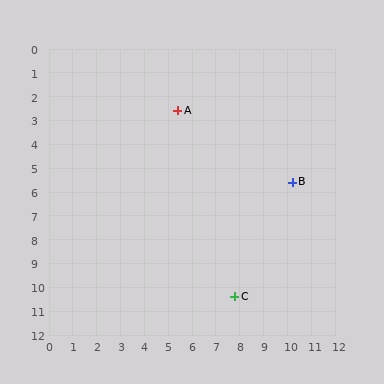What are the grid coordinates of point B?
Point B is at approximately (10.2, 5.6).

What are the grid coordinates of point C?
Point C is at approximately (7.8, 10.4).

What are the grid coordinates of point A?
Point A is at approximately (5.4, 2.6).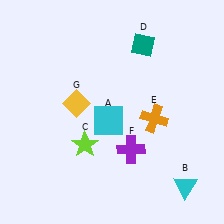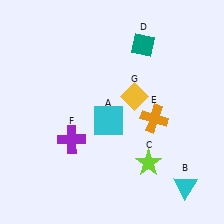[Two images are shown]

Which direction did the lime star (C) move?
The lime star (C) moved right.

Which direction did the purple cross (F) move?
The purple cross (F) moved left.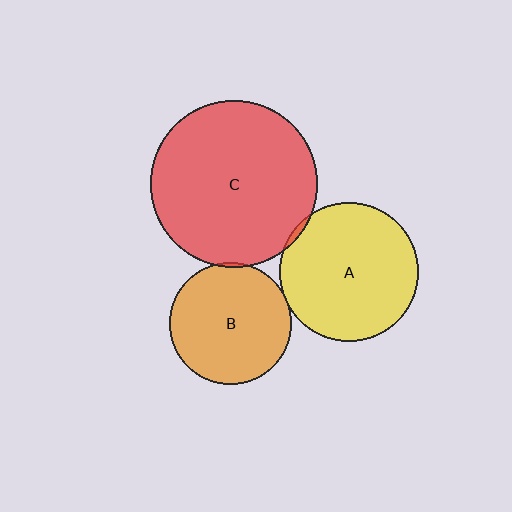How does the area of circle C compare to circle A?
Approximately 1.4 times.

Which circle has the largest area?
Circle C (red).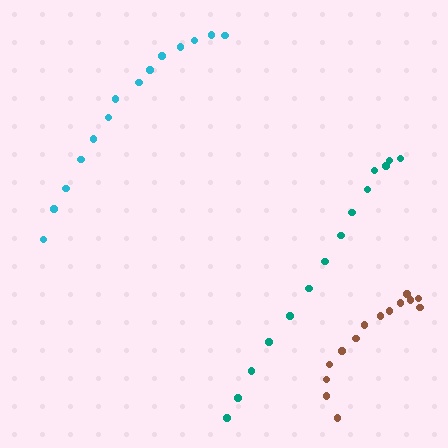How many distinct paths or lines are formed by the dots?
There are 3 distinct paths.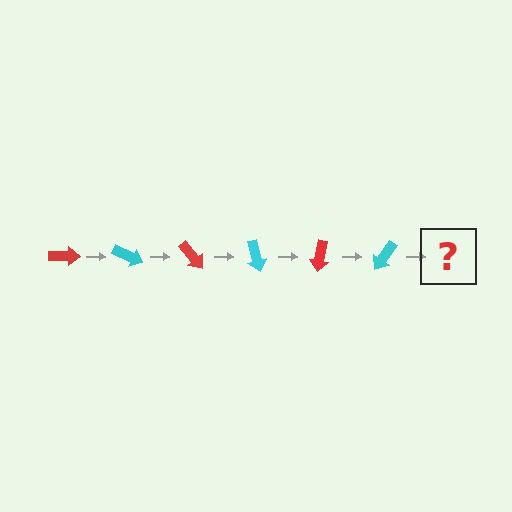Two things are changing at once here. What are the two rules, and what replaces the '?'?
The two rules are that it rotates 25 degrees each step and the color cycles through red and cyan. The '?' should be a red arrow, rotated 150 degrees from the start.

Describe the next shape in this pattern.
It should be a red arrow, rotated 150 degrees from the start.